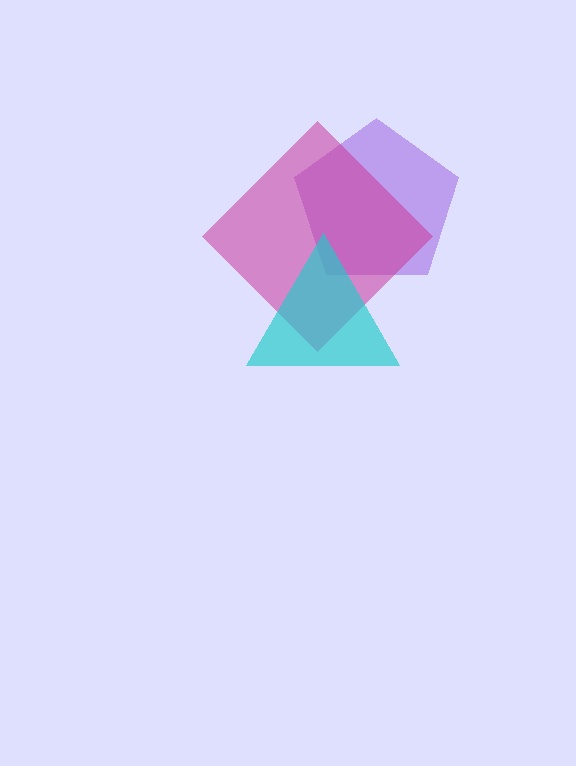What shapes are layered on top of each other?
The layered shapes are: a purple pentagon, a magenta diamond, a cyan triangle.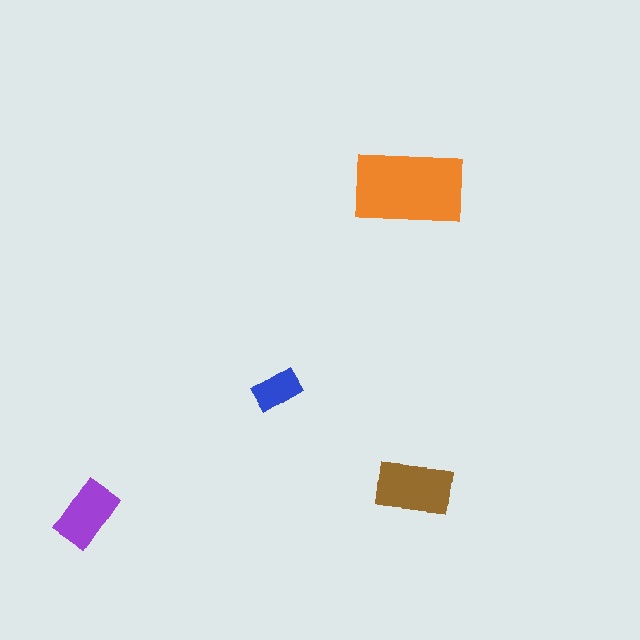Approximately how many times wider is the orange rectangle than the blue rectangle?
About 2.5 times wider.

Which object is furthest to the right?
The brown rectangle is rightmost.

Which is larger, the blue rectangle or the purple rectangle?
The purple one.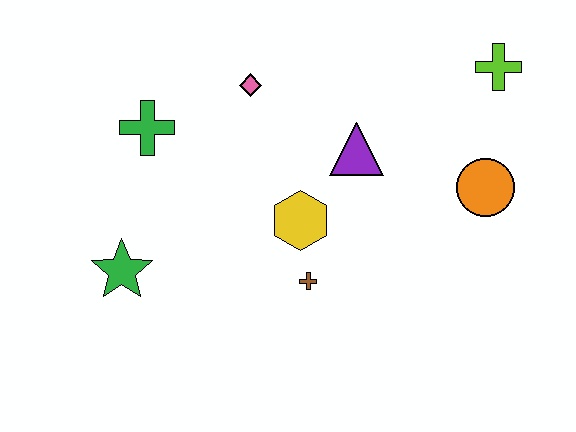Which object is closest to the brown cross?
The yellow hexagon is closest to the brown cross.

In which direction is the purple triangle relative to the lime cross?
The purple triangle is to the left of the lime cross.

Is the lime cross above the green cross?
Yes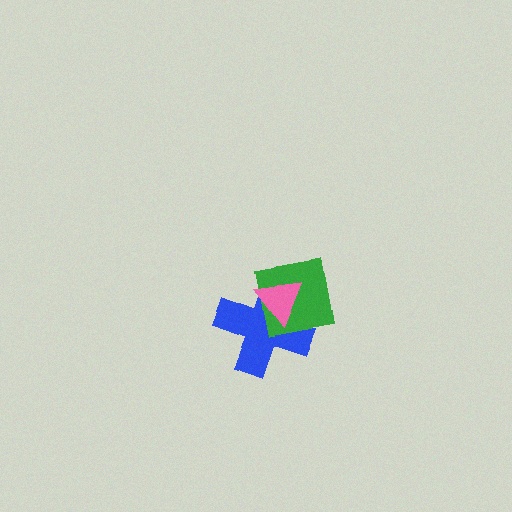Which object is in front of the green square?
The pink triangle is in front of the green square.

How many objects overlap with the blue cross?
2 objects overlap with the blue cross.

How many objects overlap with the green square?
2 objects overlap with the green square.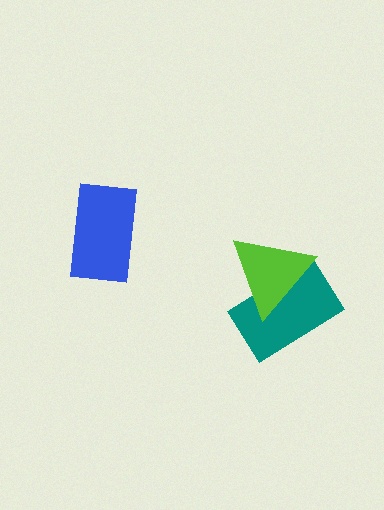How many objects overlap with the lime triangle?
1 object overlaps with the lime triangle.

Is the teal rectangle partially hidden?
Yes, it is partially covered by another shape.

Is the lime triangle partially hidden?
No, no other shape covers it.